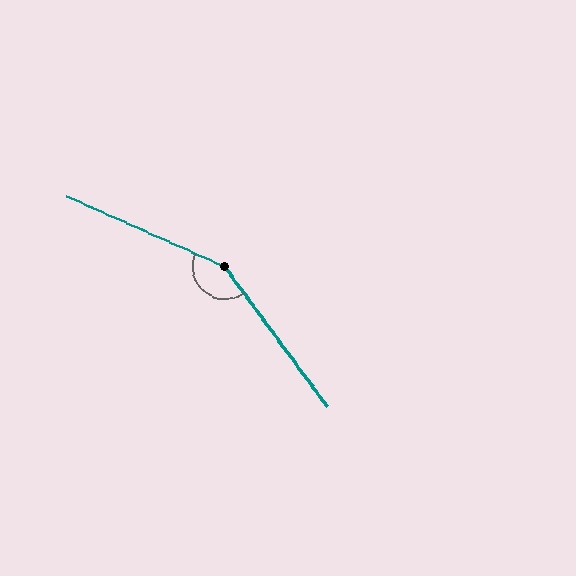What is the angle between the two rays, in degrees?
Approximately 150 degrees.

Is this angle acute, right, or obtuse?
It is obtuse.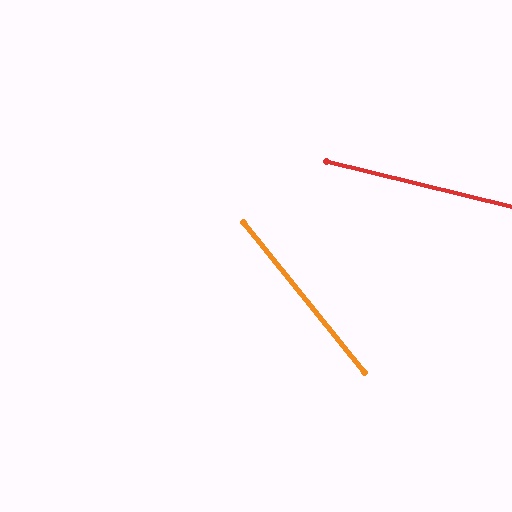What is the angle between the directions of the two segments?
Approximately 37 degrees.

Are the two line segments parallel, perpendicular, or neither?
Neither parallel nor perpendicular — they differ by about 37°.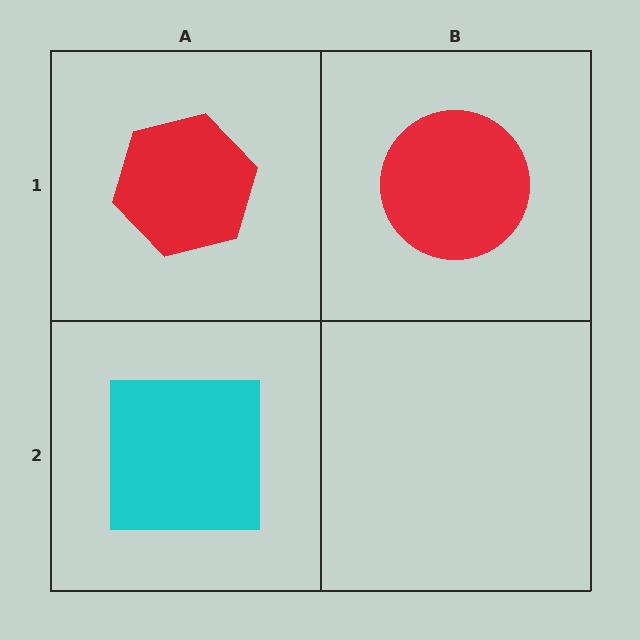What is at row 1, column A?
A red hexagon.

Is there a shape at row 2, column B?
No, that cell is empty.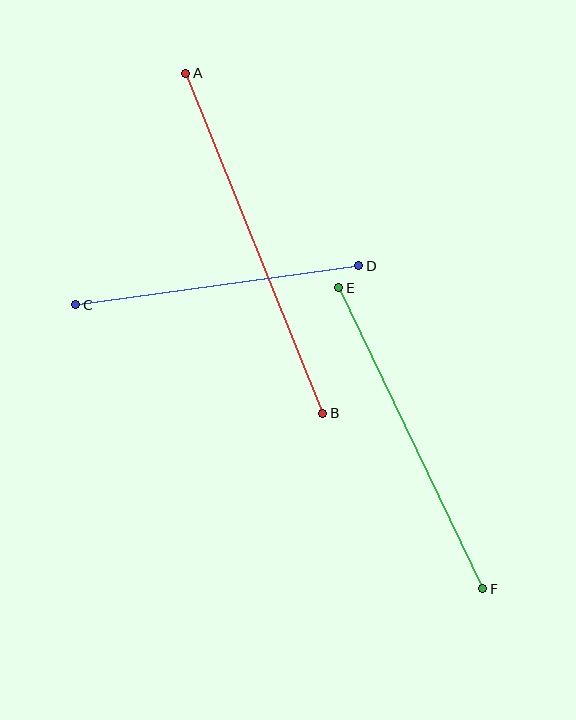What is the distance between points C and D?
The distance is approximately 286 pixels.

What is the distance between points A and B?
The distance is approximately 366 pixels.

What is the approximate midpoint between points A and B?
The midpoint is at approximately (254, 243) pixels.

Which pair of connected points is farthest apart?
Points A and B are farthest apart.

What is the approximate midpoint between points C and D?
The midpoint is at approximately (217, 285) pixels.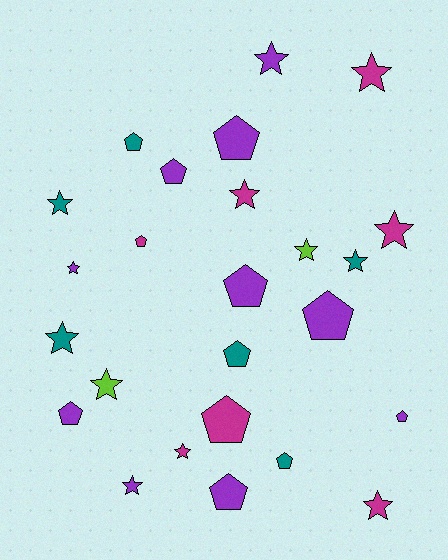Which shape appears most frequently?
Star, with 13 objects.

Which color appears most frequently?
Purple, with 10 objects.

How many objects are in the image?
There are 25 objects.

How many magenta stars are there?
There are 5 magenta stars.